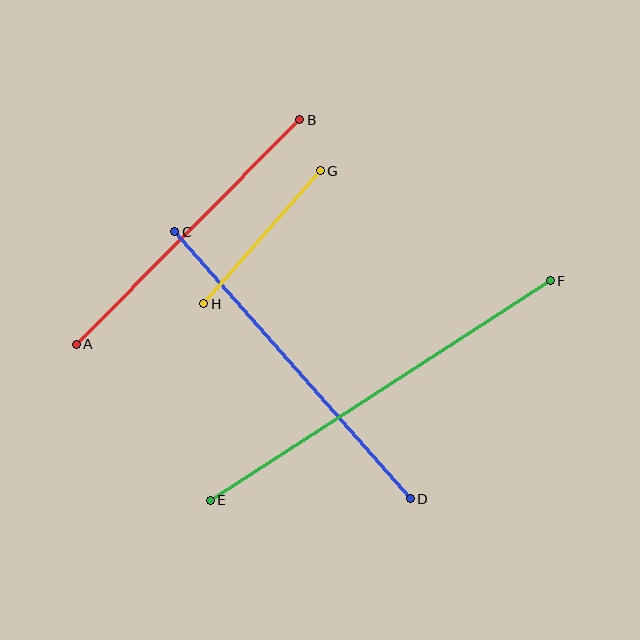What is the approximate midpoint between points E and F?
The midpoint is at approximately (380, 391) pixels.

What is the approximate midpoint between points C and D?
The midpoint is at approximately (292, 365) pixels.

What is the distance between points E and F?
The distance is approximately 405 pixels.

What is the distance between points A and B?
The distance is approximately 317 pixels.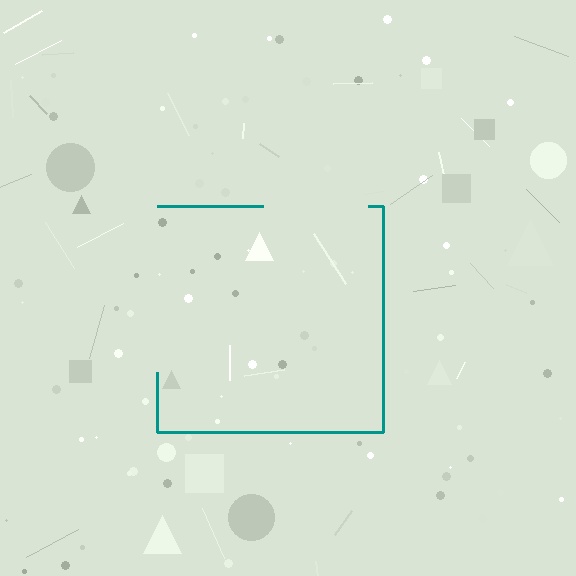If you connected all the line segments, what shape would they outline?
They would outline a square.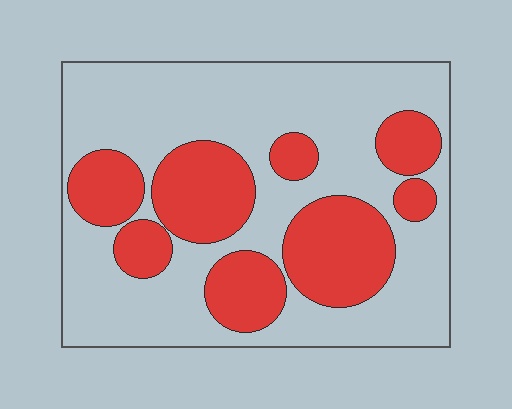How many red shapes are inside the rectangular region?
8.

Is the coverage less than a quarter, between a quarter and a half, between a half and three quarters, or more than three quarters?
Between a quarter and a half.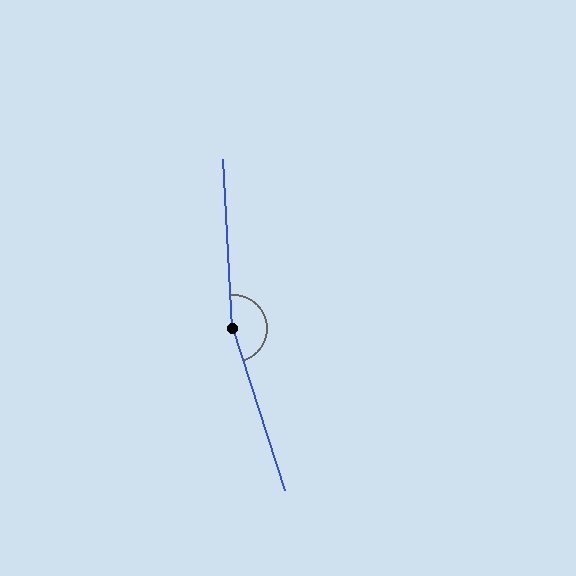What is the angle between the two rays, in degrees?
Approximately 166 degrees.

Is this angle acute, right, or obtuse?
It is obtuse.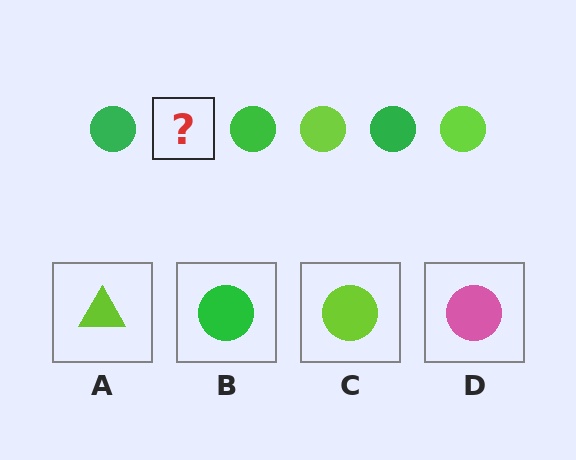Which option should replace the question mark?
Option C.